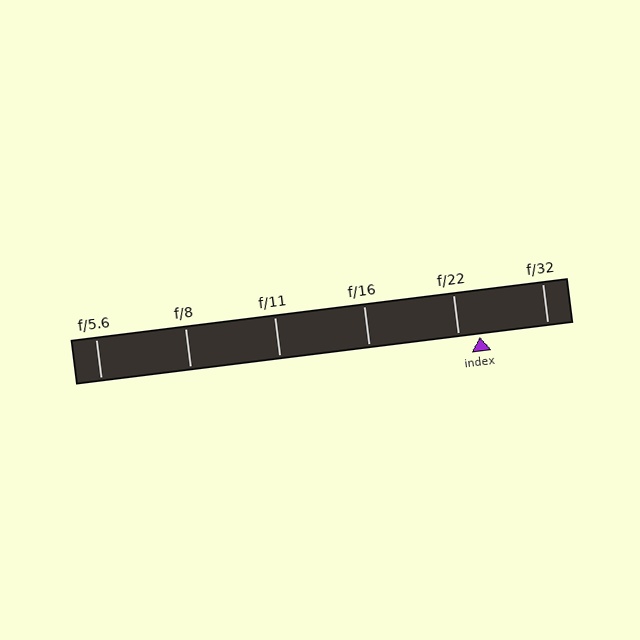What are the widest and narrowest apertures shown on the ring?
The widest aperture shown is f/5.6 and the narrowest is f/32.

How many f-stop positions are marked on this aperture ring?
There are 6 f-stop positions marked.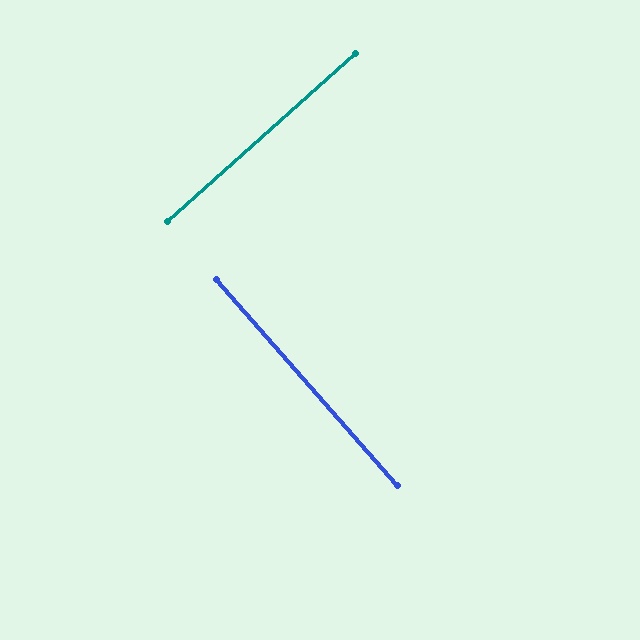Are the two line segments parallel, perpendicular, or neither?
Perpendicular — they meet at approximately 90°.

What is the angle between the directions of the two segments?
Approximately 90 degrees.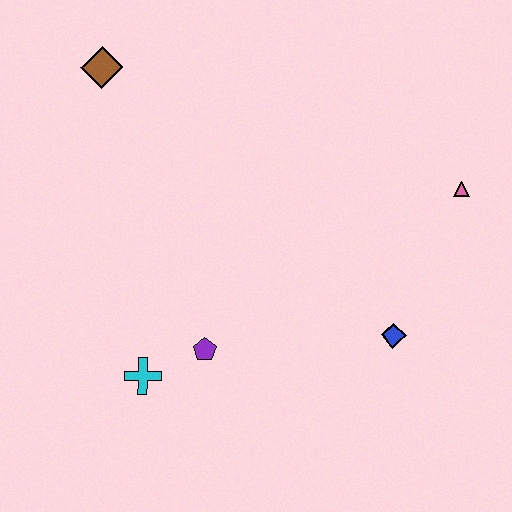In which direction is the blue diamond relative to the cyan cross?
The blue diamond is to the right of the cyan cross.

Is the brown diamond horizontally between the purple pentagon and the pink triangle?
No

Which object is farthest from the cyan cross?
The pink triangle is farthest from the cyan cross.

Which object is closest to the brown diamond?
The purple pentagon is closest to the brown diamond.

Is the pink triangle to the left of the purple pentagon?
No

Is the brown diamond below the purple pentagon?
No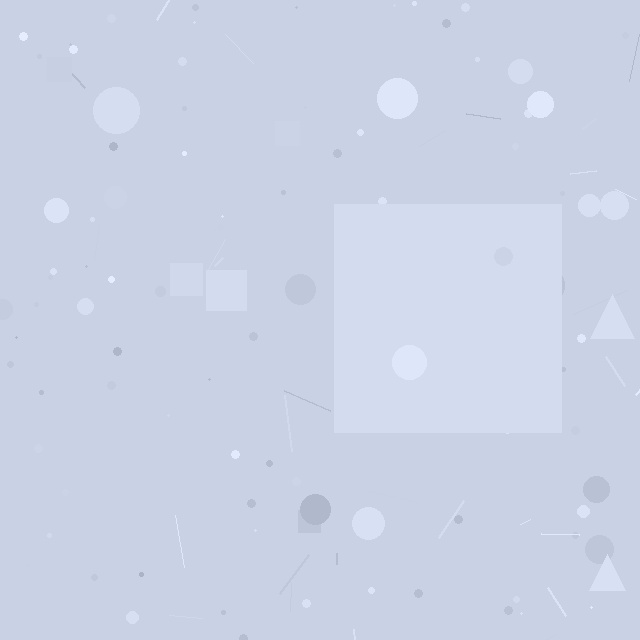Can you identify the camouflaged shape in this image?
The camouflaged shape is a square.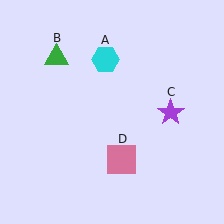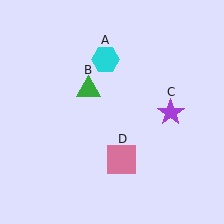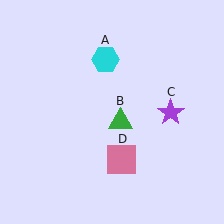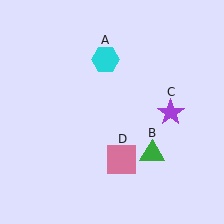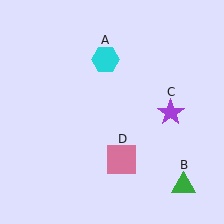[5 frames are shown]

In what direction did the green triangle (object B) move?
The green triangle (object B) moved down and to the right.